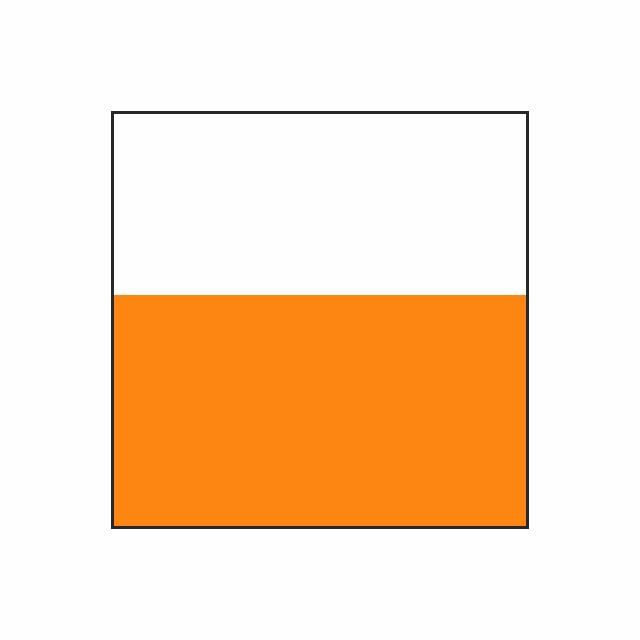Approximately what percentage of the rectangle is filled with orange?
Approximately 55%.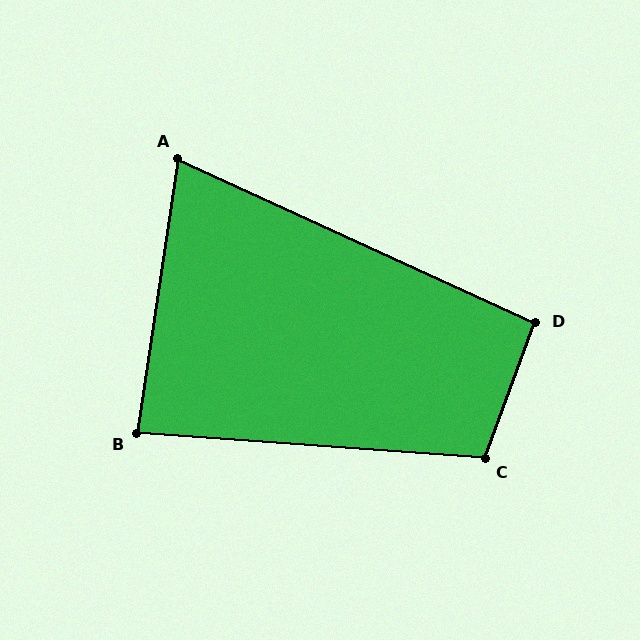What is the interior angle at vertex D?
Approximately 94 degrees (approximately right).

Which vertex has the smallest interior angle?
A, at approximately 74 degrees.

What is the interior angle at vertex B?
Approximately 86 degrees (approximately right).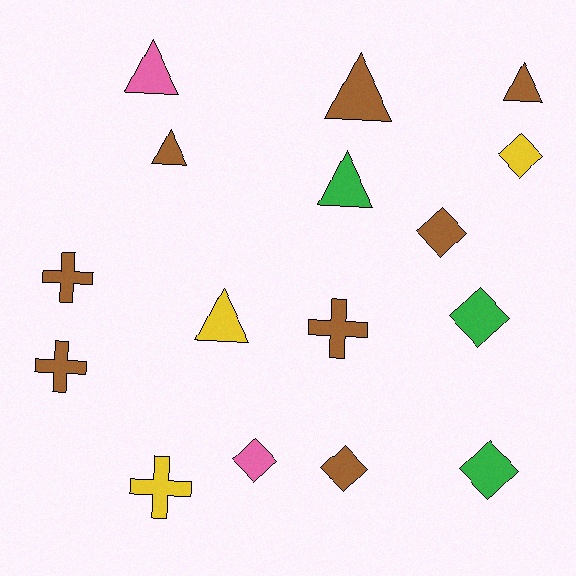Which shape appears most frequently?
Triangle, with 6 objects.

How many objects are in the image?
There are 16 objects.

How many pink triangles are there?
There is 1 pink triangle.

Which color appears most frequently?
Brown, with 8 objects.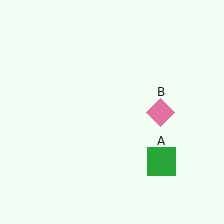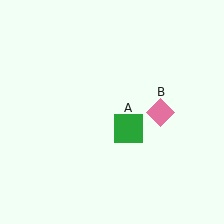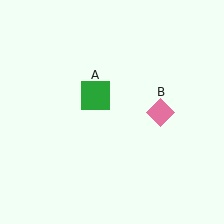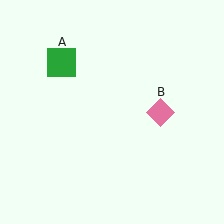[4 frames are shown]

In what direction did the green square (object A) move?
The green square (object A) moved up and to the left.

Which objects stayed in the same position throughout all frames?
Pink diamond (object B) remained stationary.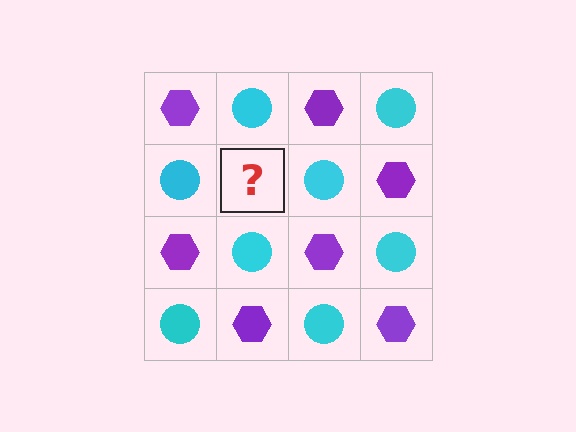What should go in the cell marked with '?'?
The missing cell should contain a purple hexagon.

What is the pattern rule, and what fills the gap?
The rule is that it alternates purple hexagon and cyan circle in a checkerboard pattern. The gap should be filled with a purple hexagon.